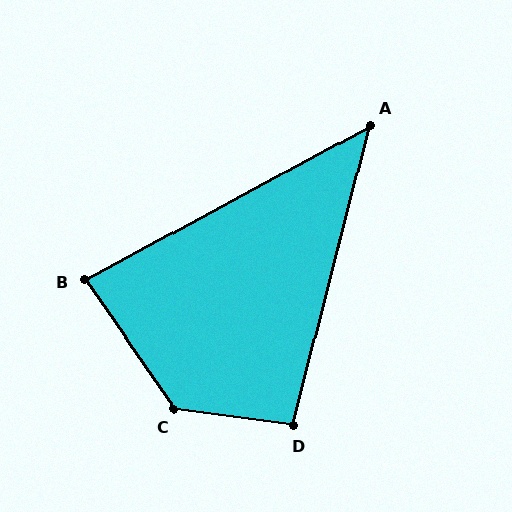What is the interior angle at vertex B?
Approximately 84 degrees (acute).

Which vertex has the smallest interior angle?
A, at approximately 47 degrees.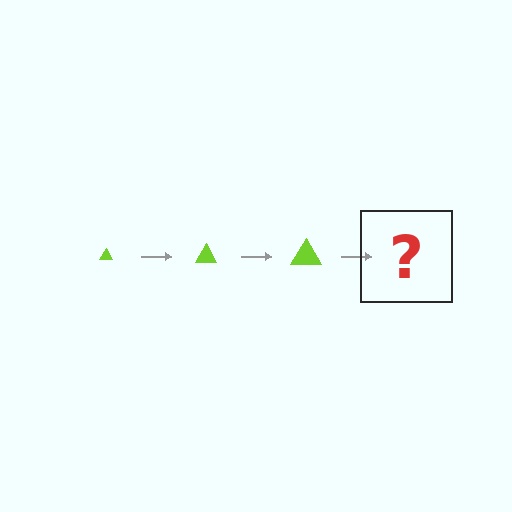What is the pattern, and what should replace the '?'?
The pattern is that the triangle gets progressively larger each step. The '?' should be a lime triangle, larger than the previous one.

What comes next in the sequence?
The next element should be a lime triangle, larger than the previous one.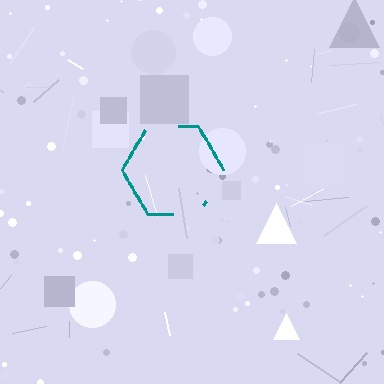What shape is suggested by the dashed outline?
The dashed outline suggests a hexagon.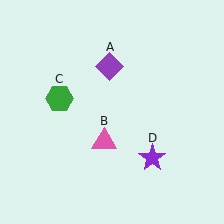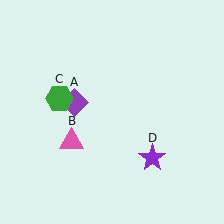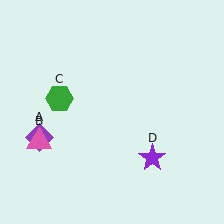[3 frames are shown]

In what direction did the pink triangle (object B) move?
The pink triangle (object B) moved left.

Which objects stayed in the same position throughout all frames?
Green hexagon (object C) and purple star (object D) remained stationary.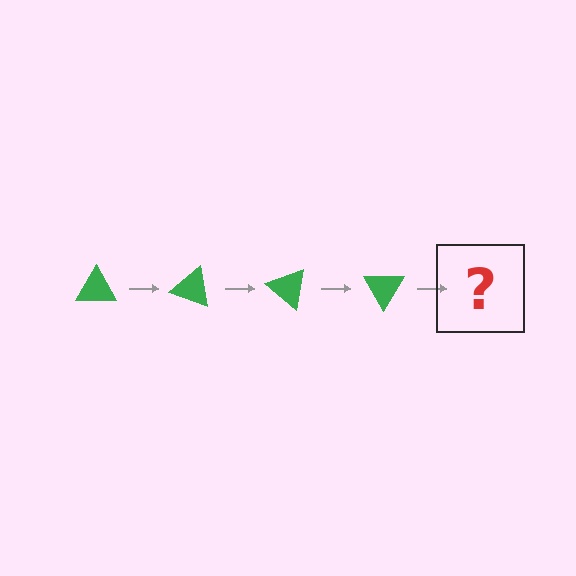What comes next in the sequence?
The next element should be a green triangle rotated 80 degrees.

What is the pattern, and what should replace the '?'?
The pattern is that the triangle rotates 20 degrees each step. The '?' should be a green triangle rotated 80 degrees.